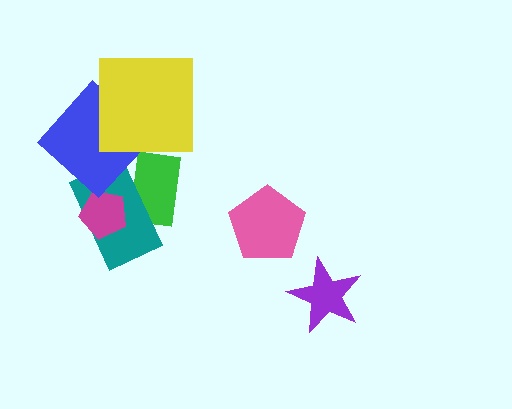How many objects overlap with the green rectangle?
1 object overlaps with the green rectangle.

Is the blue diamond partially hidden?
Yes, it is partially covered by another shape.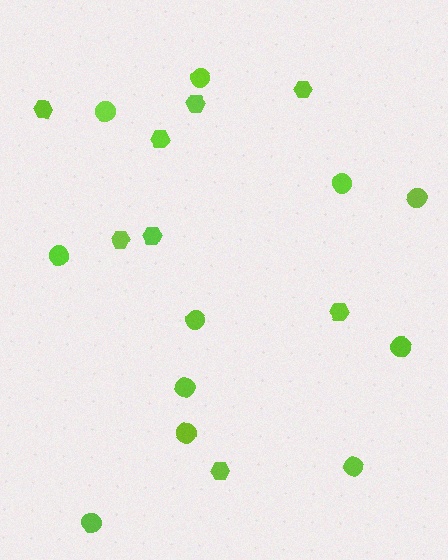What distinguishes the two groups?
There are 2 groups: one group of hexagons (8) and one group of circles (11).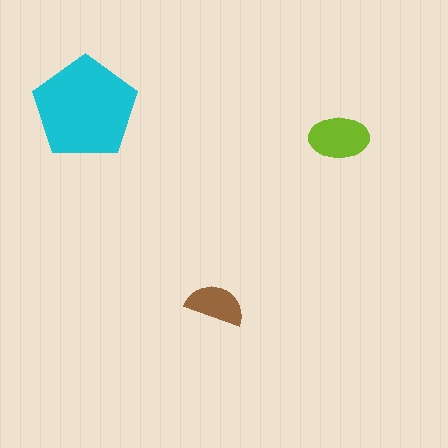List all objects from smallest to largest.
The brown semicircle, the lime ellipse, the cyan pentagon.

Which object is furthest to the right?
The lime ellipse is rightmost.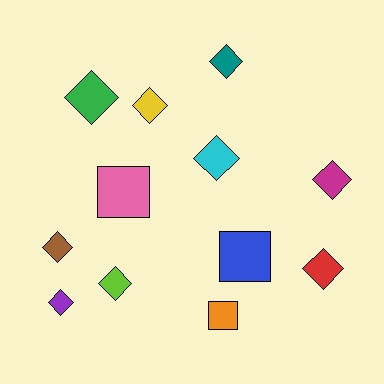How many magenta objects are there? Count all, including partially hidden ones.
There is 1 magenta object.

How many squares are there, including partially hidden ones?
There are 3 squares.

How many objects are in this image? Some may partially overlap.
There are 12 objects.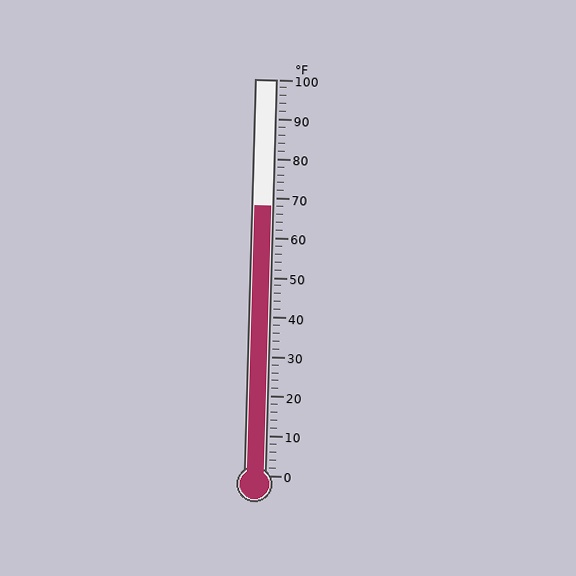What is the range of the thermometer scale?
The thermometer scale ranges from 0°F to 100°F.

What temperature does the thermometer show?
The thermometer shows approximately 68°F.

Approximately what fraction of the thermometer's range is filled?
The thermometer is filled to approximately 70% of its range.